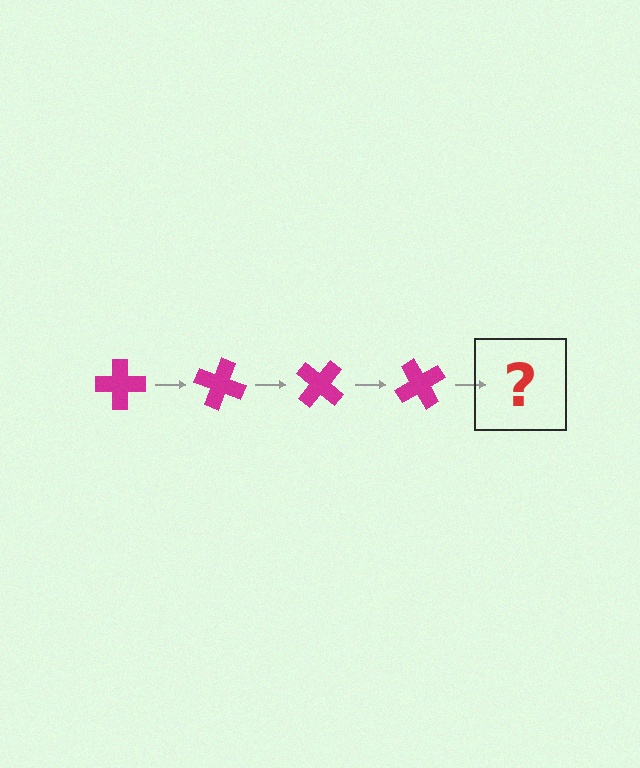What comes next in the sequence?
The next element should be a magenta cross rotated 80 degrees.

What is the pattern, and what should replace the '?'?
The pattern is that the cross rotates 20 degrees each step. The '?' should be a magenta cross rotated 80 degrees.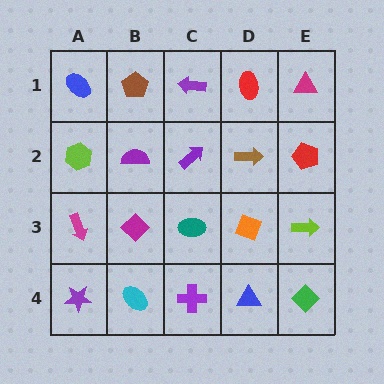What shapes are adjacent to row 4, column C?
A teal ellipse (row 3, column C), a cyan ellipse (row 4, column B), a blue triangle (row 4, column D).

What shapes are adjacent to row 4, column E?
A lime arrow (row 3, column E), a blue triangle (row 4, column D).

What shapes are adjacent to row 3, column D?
A brown arrow (row 2, column D), a blue triangle (row 4, column D), a teal ellipse (row 3, column C), a lime arrow (row 3, column E).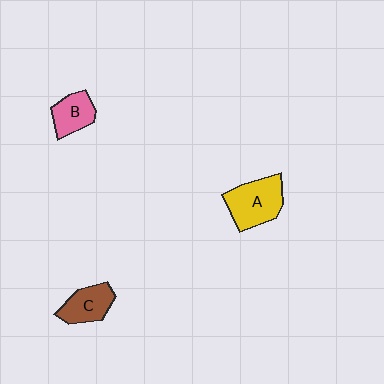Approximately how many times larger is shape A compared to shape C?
Approximately 1.4 times.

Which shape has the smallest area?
Shape B (pink).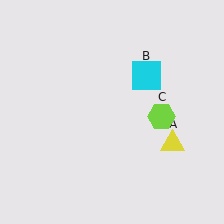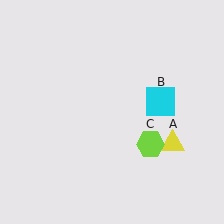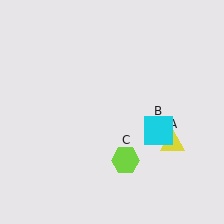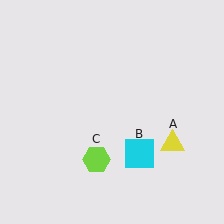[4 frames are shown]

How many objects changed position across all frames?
2 objects changed position: cyan square (object B), lime hexagon (object C).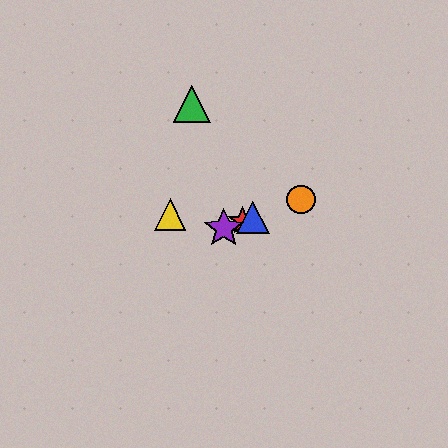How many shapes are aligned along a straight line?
4 shapes (the red star, the blue triangle, the purple star, the orange circle) are aligned along a straight line.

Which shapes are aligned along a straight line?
The red star, the blue triangle, the purple star, the orange circle are aligned along a straight line.